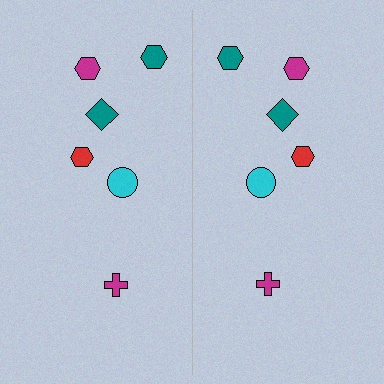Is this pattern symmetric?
Yes, this pattern has bilateral (reflection) symmetry.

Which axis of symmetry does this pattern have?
The pattern has a vertical axis of symmetry running through the center of the image.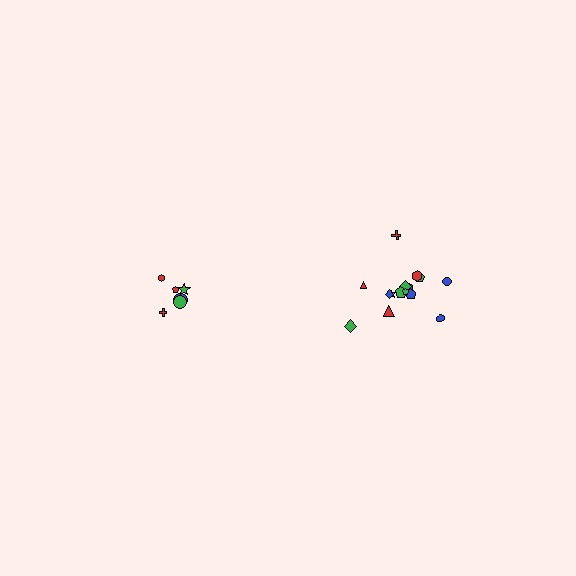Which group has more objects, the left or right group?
The right group.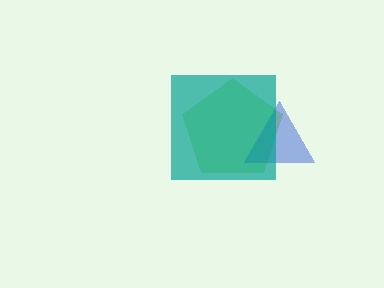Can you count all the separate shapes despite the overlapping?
Yes, there are 3 separate shapes.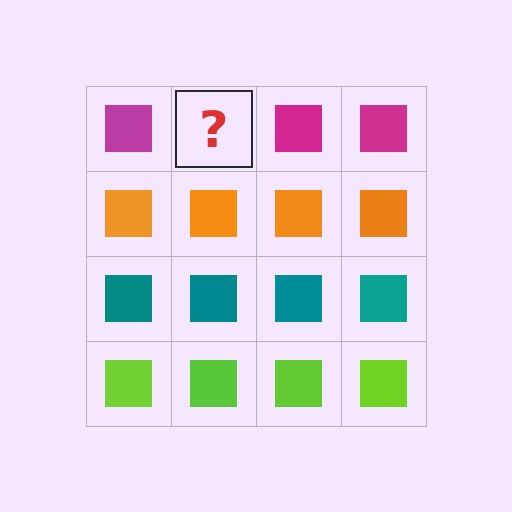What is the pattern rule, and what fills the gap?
The rule is that each row has a consistent color. The gap should be filled with a magenta square.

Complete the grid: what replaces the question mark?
The question mark should be replaced with a magenta square.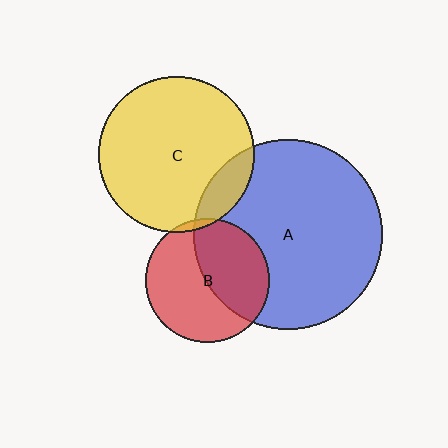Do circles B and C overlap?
Yes.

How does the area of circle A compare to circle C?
Approximately 1.5 times.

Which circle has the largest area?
Circle A (blue).